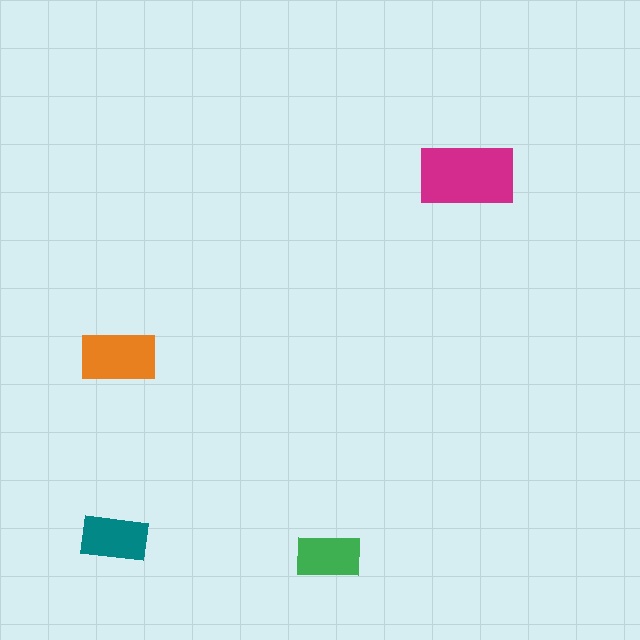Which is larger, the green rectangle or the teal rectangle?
The teal one.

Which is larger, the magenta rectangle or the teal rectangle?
The magenta one.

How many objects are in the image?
There are 4 objects in the image.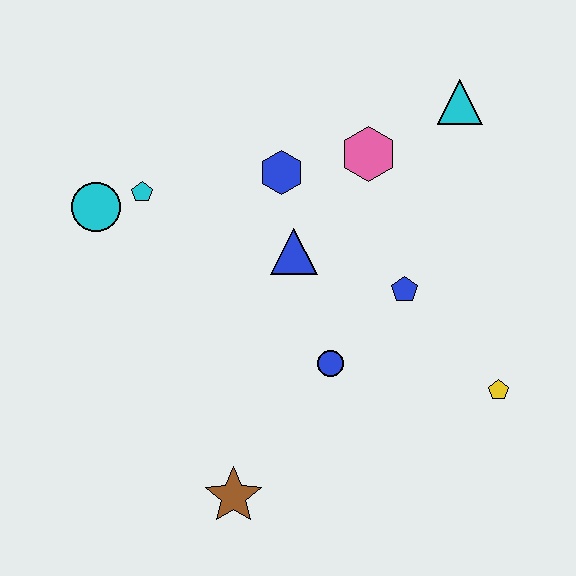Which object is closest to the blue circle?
The blue pentagon is closest to the blue circle.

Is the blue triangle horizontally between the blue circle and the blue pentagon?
No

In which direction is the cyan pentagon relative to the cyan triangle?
The cyan pentagon is to the left of the cyan triangle.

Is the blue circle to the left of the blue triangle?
No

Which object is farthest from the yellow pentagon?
The cyan circle is farthest from the yellow pentagon.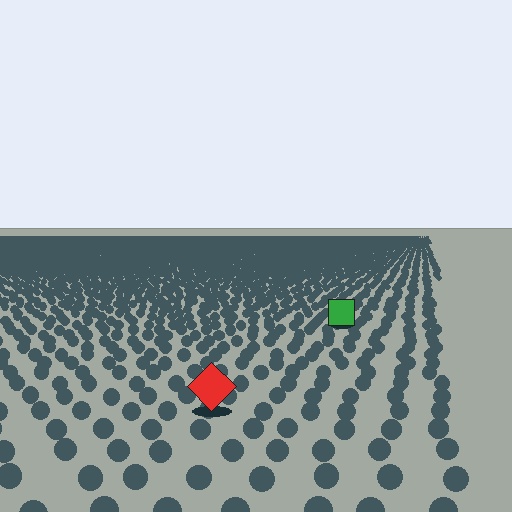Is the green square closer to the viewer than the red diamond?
No. The red diamond is closer — you can tell from the texture gradient: the ground texture is coarser near it.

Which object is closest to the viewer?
The red diamond is closest. The texture marks near it are larger and more spread out.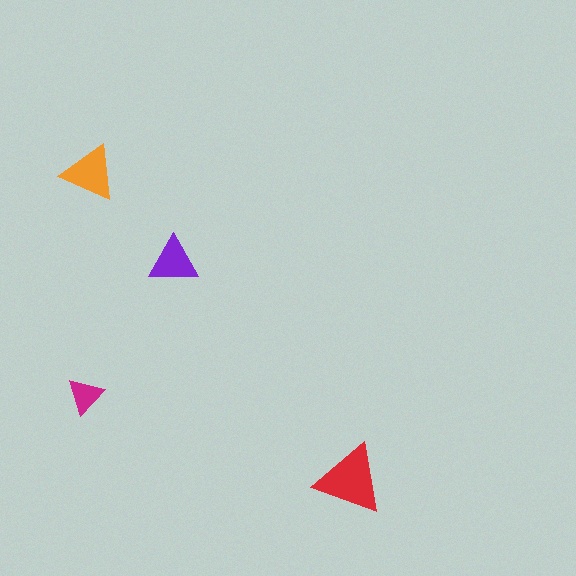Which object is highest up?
The orange triangle is topmost.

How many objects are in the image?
There are 4 objects in the image.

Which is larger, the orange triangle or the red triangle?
The red one.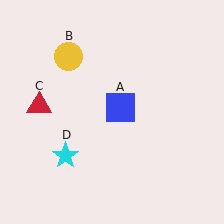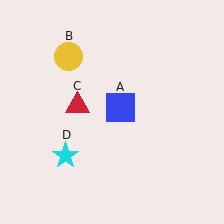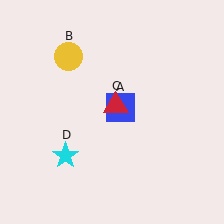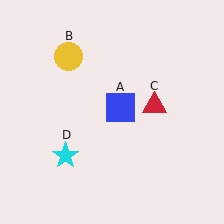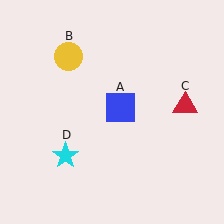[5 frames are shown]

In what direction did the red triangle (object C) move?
The red triangle (object C) moved right.